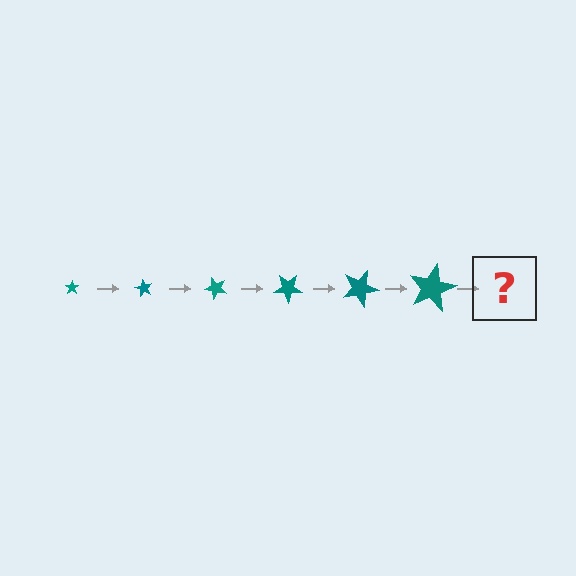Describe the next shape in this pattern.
It should be a star, larger than the previous one and rotated 360 degrees from the start.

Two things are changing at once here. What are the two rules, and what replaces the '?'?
The two rules are that the star grows larger each step and it rotates 60 degrees each step. The '?' should be a star, larger than the previous one and rotated 360 degrees from the start.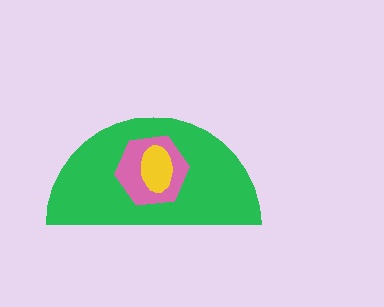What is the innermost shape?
The yellow ellipse.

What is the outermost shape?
The green semicircle.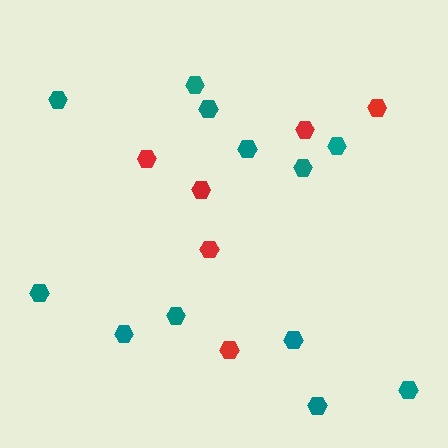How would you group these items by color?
There are 2 groups: one group of teal hexagons (12) and one group of red hexagons (6).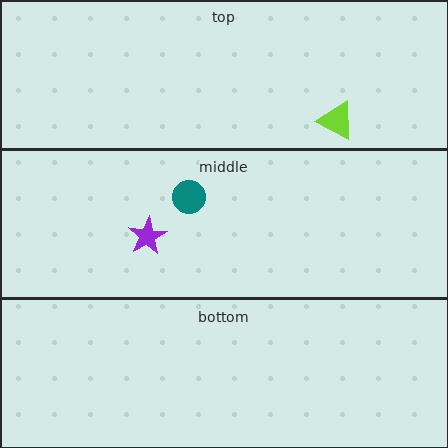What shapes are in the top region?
The lime triangle.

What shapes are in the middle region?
The purple star, the teal circle.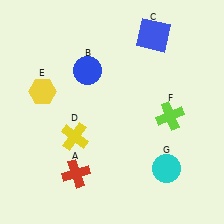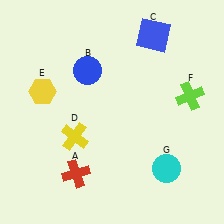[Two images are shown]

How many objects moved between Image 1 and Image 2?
1 object moved between the two images.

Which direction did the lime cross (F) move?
The lime cross (F) moved up.